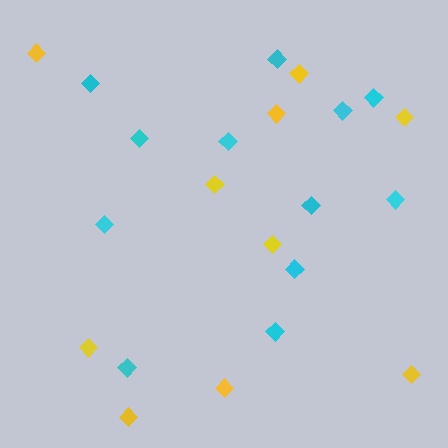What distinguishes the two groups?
There are 2 groups: one group of cyan diamonds (12) and one group of yellow diamonds (10).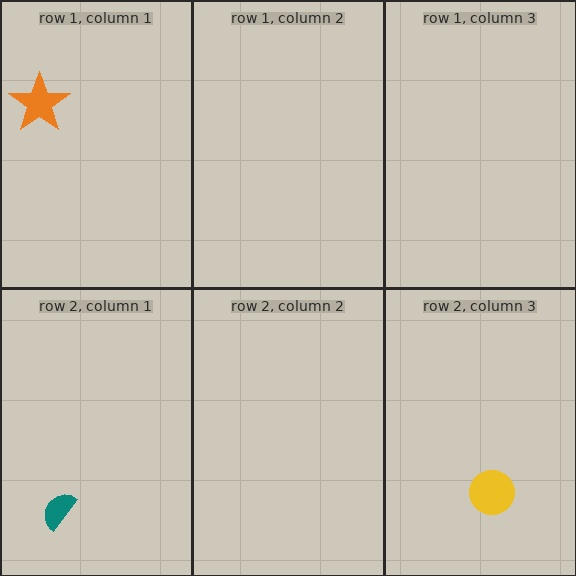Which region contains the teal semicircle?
The row 2, column 1 region.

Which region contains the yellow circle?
The row 2, column 3 region.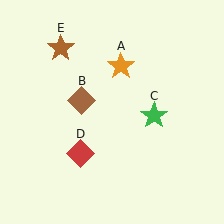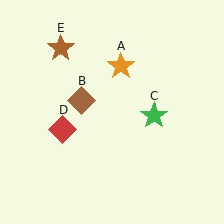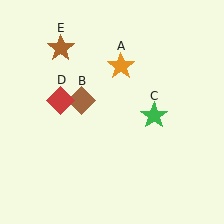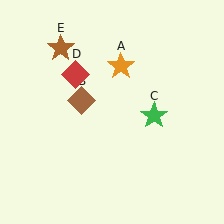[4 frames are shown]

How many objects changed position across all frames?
1 object changed position: red diamond (object D).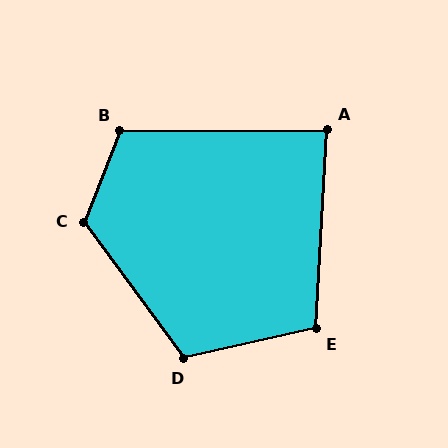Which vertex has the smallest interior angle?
A, at approximately 87 degrees.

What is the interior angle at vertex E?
Approximately 106 degrees (obtuse).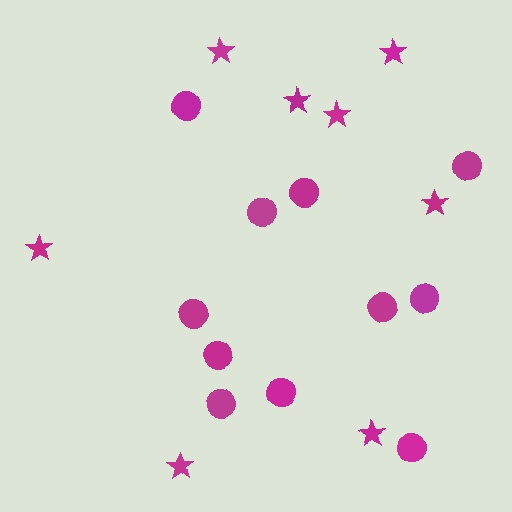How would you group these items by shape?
There are 2 groups: one group of circles (11) and one group of stars (8).